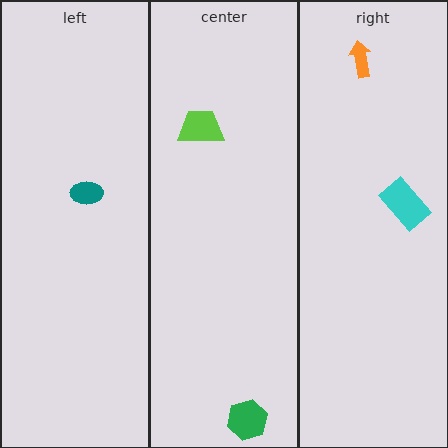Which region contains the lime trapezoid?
The center region.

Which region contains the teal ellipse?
The left region.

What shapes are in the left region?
The teal ellipse.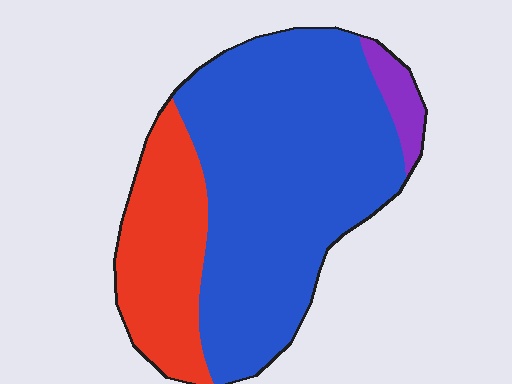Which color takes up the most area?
Blue, at roughly 70%.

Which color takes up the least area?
Purple, at roughly 5%.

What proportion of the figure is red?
Red takes up about one quarter (1/4) of the figure.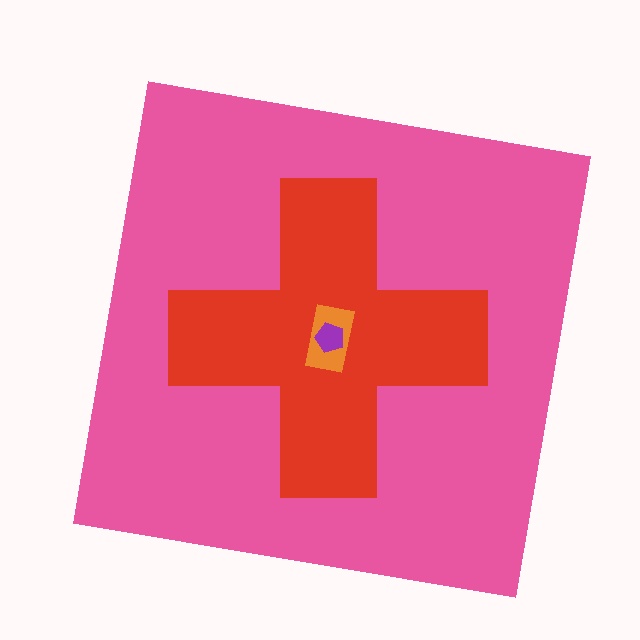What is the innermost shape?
The purple pentagon.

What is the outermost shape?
The pink square.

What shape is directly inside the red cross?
The orange rectangle.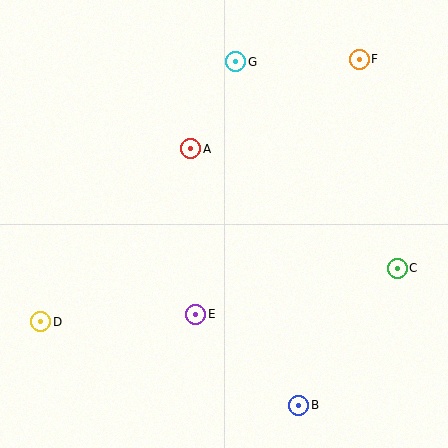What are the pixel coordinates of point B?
Point B is at (299, 405).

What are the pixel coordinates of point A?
Point A is at (191, 149).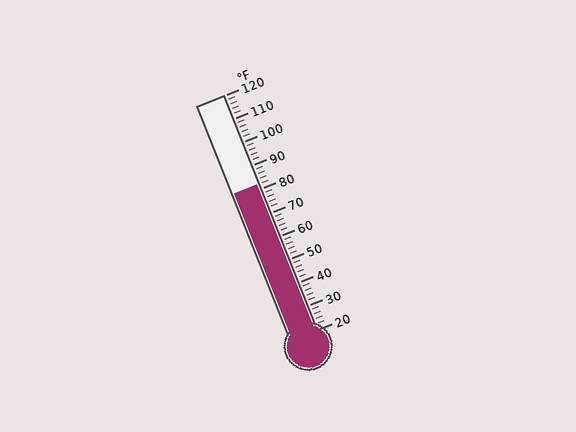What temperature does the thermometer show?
The thermometer shows approximately 82°F.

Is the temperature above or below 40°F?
The temperature is above 40°F.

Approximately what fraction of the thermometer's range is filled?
The thermometer is filled to approximately 60% of its range.